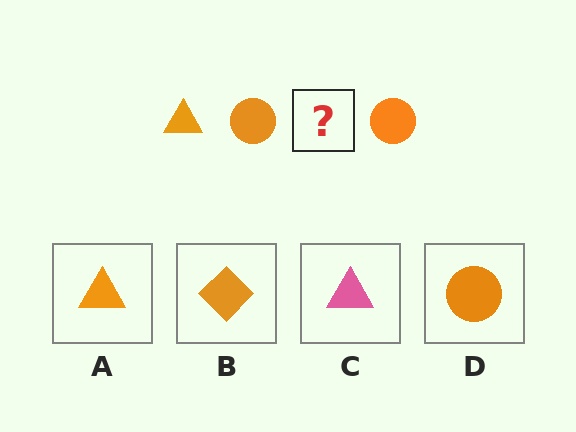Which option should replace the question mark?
Option A.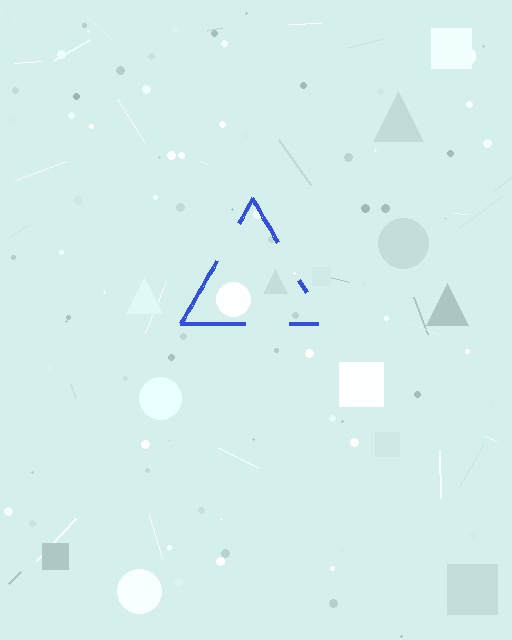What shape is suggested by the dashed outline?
The dashed outline suggests a triangle.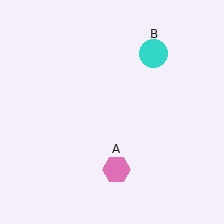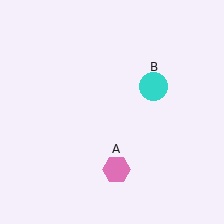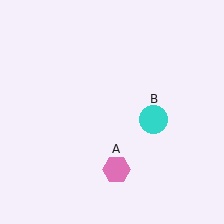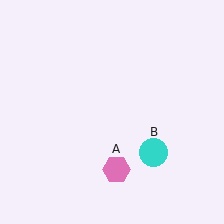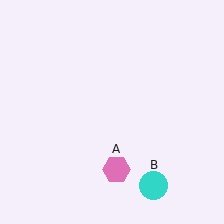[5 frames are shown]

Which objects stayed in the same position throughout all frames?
Pink hexagon (object A) remained stationary.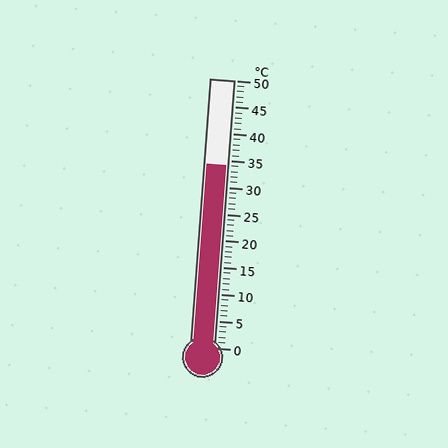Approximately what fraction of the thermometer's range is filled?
The thermometer is filled to approximately 70% of its range.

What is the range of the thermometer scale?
The thermometer scale ranges from 0°C to 50°C.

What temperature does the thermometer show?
The thermometer shows approximately 34°C.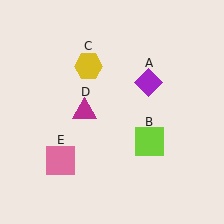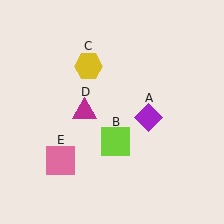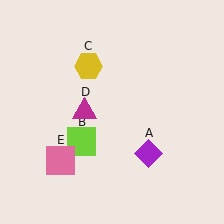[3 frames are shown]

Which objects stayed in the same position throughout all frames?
Yellow hexagon (object C) and magenta triangle (object D) and pink square (object E) remained stationary.